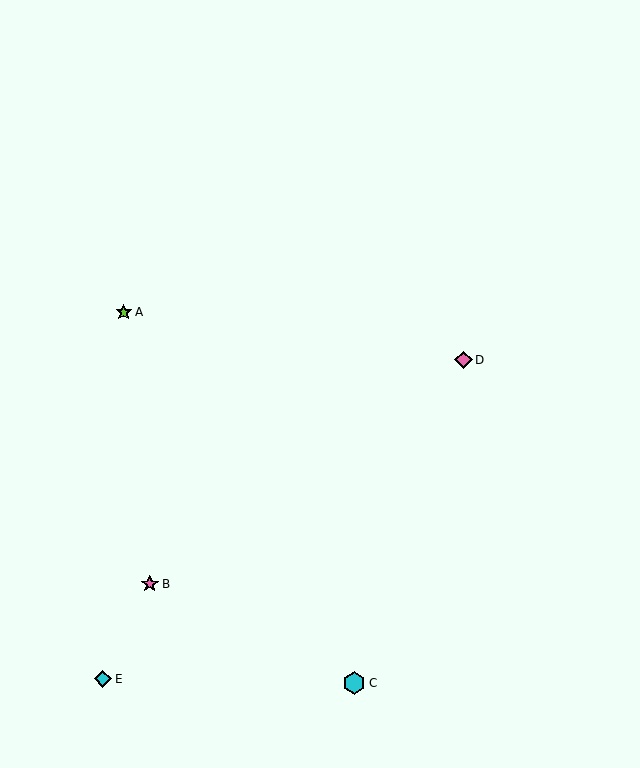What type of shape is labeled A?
Shape A is a lime star.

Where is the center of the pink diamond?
The center of the pink diamond is at (464, 360).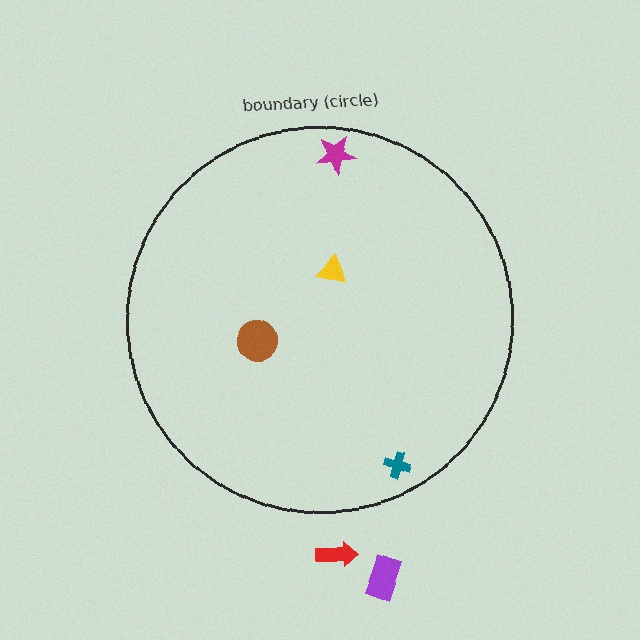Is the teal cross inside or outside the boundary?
Inside.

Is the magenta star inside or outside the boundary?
Inside.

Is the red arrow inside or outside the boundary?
Outside.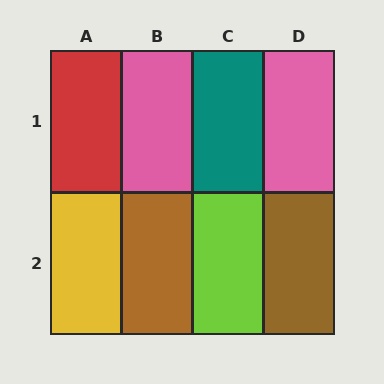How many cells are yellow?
1 cell is yellow.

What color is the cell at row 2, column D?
Brown.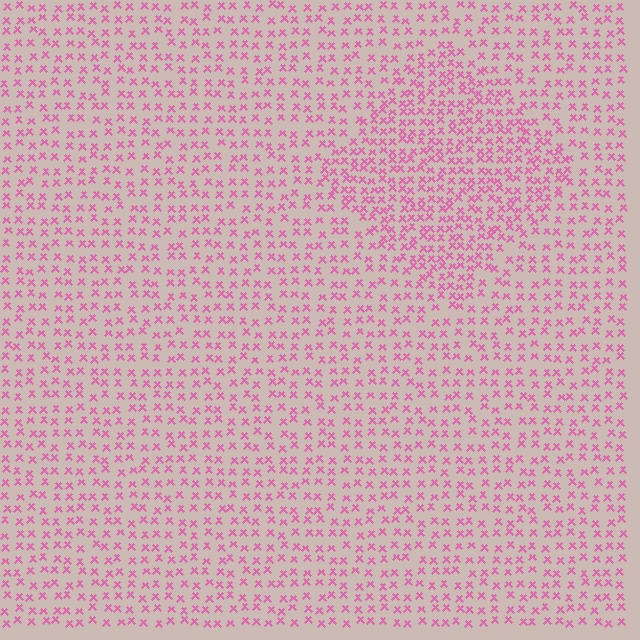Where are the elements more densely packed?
The elements are more densely packed inside the diamond boundary.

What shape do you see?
I see a diamond.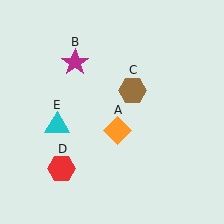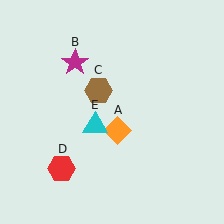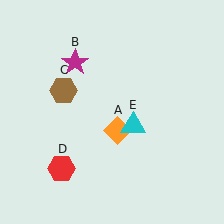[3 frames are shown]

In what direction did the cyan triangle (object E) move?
The cyan triangle (object E) moved right.